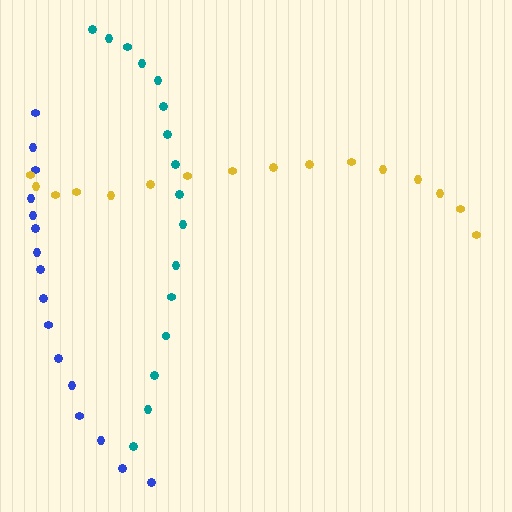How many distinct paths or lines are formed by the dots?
There are 3 distinct paths.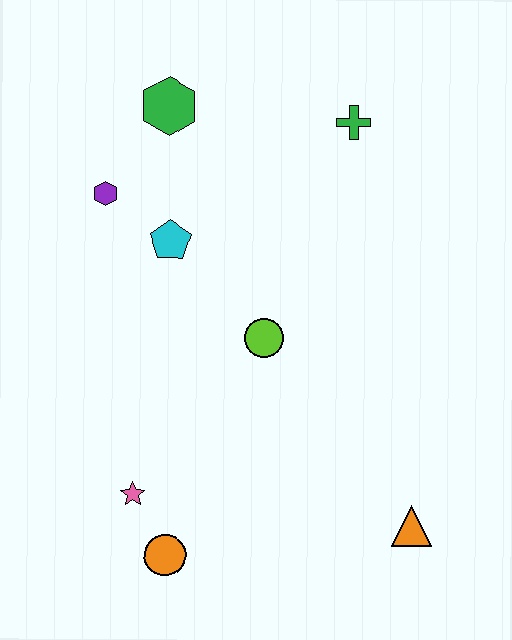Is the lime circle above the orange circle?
Yes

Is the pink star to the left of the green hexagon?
Yes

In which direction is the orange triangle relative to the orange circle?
The orange triangle is to the right of the orange circle.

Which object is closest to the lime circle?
The cyan pentagon is closest to the lime circle.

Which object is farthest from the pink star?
The green cross is farthest from the pink star.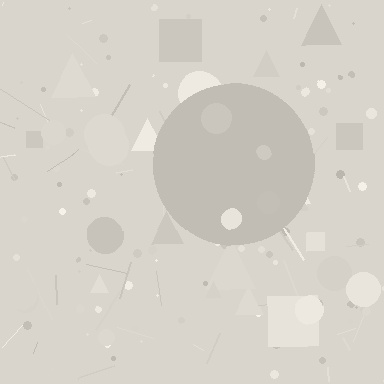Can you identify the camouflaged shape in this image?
The camouflaged shape is a circle.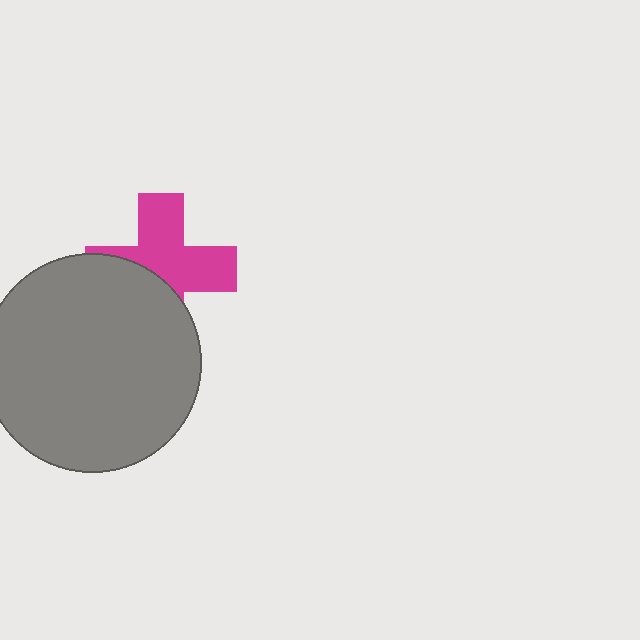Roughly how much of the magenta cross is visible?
About half of it is visible (roughly 58%).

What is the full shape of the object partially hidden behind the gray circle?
The partially hidden object is a magenta cross.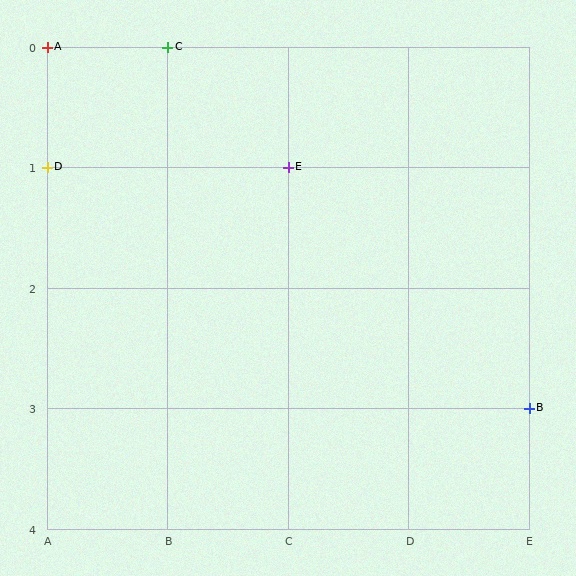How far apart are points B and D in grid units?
Points B and D are 4 columns and 2 rows apart (about 4.5 grid units diagonally).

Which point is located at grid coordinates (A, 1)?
Point D is at (A, 1).